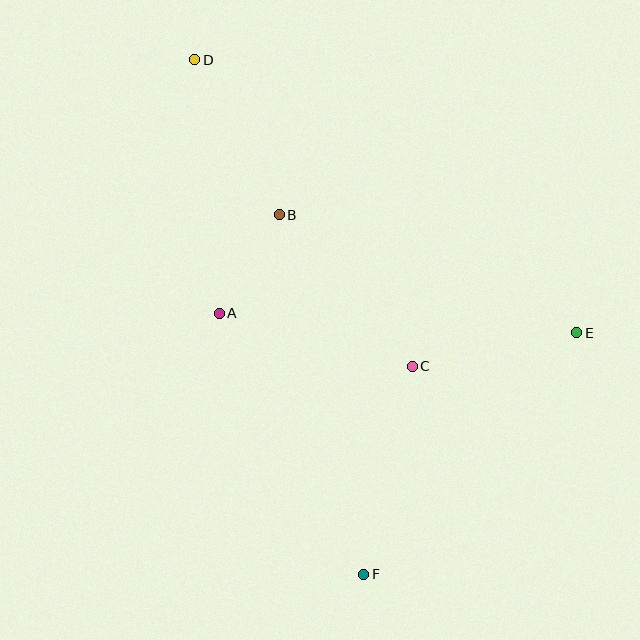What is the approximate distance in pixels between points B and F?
The distance between B and F is approximately 369 pixels.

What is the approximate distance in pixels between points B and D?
The distance between B and D is approximately 177 pixels.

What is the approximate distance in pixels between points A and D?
The distance between A and D is approximately 254 pixels.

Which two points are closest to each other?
Points A and B are closest to each other.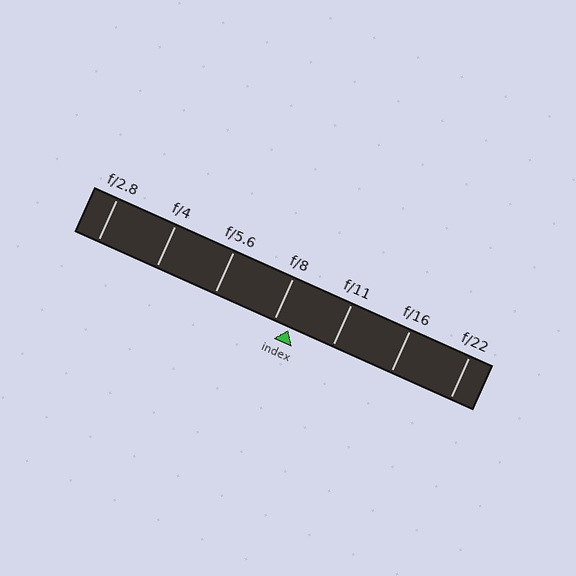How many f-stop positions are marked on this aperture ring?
There are 7 f-stop positions marked.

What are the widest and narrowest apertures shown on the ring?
The widest aperture shown is f/2.8 and the narrowest is f/22.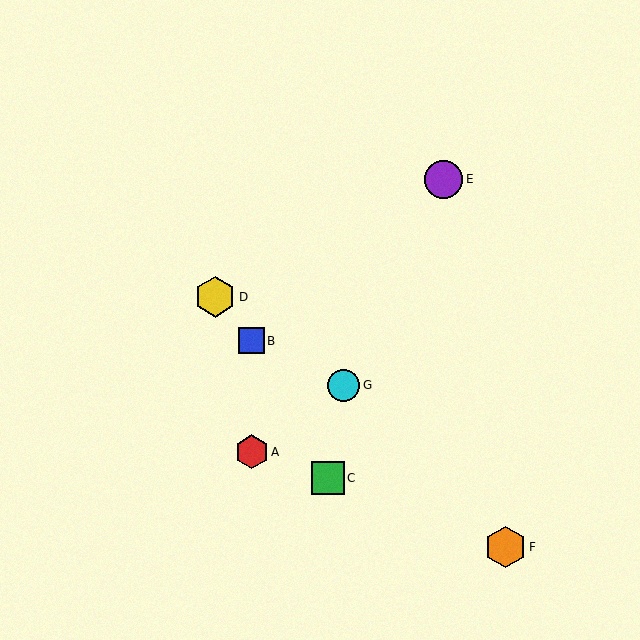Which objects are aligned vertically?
Objects A, B are aligned vertically.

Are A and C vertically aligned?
No, A is at x≈252 and C is at x≈328.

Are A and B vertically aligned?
Yes, both are at x≈252.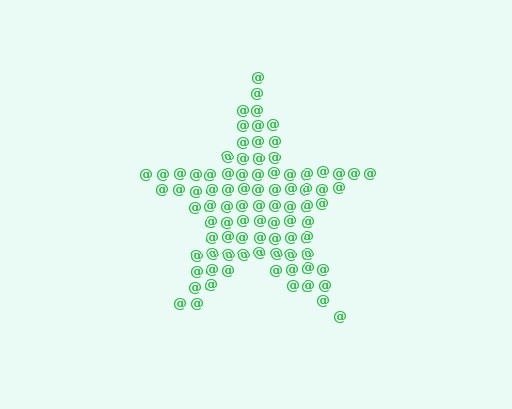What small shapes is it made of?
It is made of small at signs.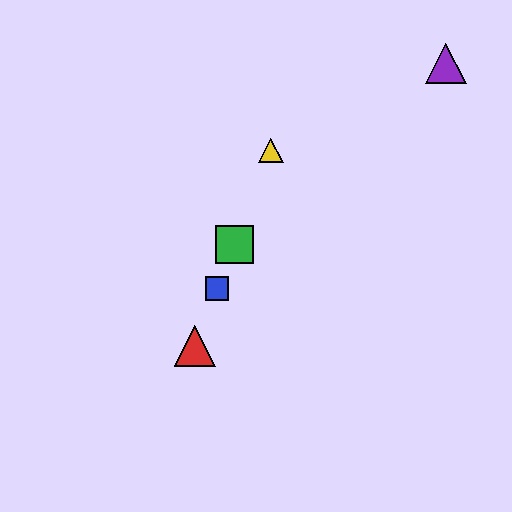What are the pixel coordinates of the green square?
The green square is at (234, 244).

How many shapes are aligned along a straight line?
4 shapes (the red triangle, the blue square, the green square, the yellow triangle) are aligned along a straight line.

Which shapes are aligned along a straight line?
The red triangle, the blue square, the green square, the yellow triangle are aligned along a straight line.